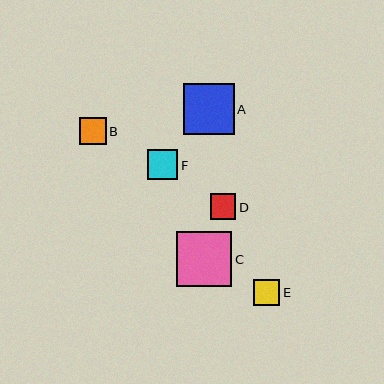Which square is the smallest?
Square D is the smallest with a size of approximately 26 pixels.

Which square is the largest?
Square C is the largest with a size of approximately 55 pixels.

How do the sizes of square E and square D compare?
Square E and square D are approximately the same size.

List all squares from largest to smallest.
From largest to smallest: C, A, F, B, E, D.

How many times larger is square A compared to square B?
Square A is approximately 1.9 times the size of square B.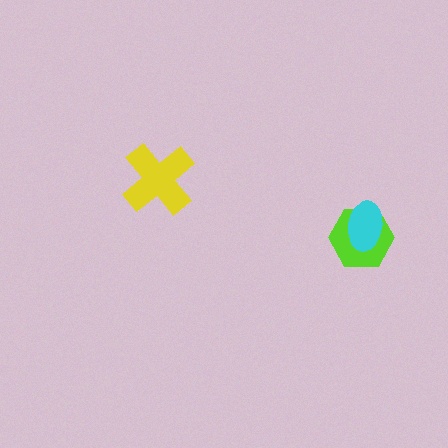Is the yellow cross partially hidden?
No, no other shape covers it.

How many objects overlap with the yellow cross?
0 objects overlap with the yellow cross.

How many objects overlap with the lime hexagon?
1 object overlaps with the lime hexagon.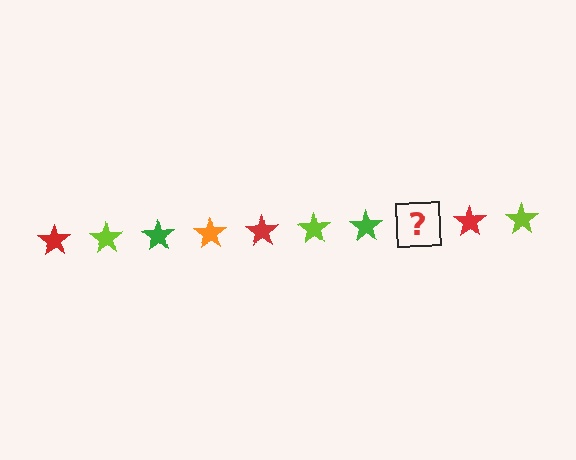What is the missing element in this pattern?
The missing element is an orange star.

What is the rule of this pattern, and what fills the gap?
The rule is that the pattern cycles through red, lime, green, orange stars. The gap should be filled with an orange star.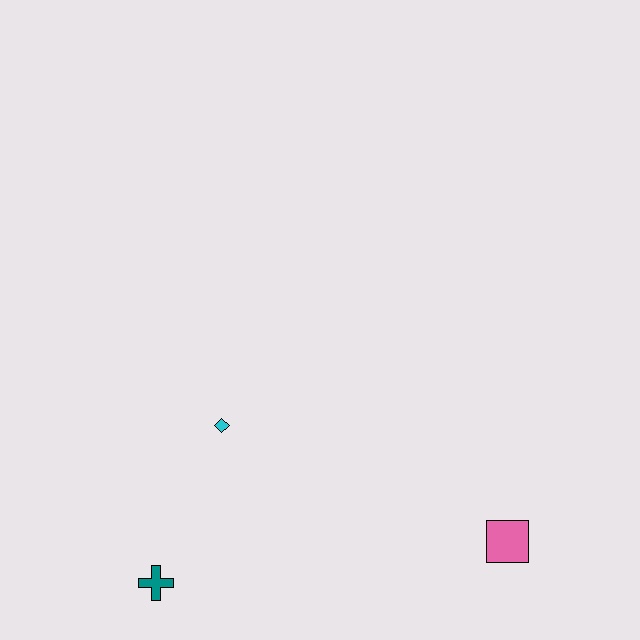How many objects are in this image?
There are 3 objects.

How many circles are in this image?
There are no circles.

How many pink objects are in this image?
There is 1 pink object.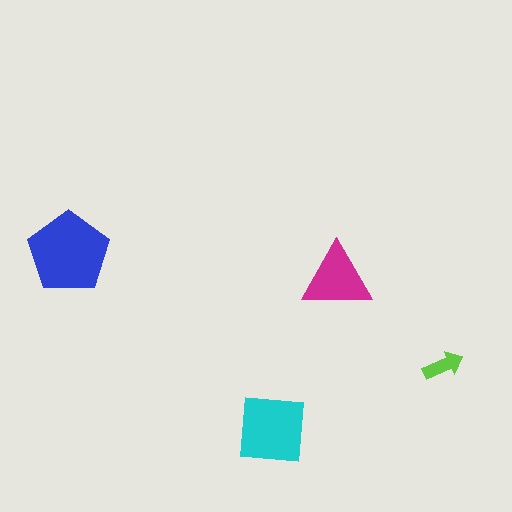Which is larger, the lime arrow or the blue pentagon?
The blue pentagon.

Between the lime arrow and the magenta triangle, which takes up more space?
The magenta triangle.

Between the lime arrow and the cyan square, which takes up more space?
The cyan square.